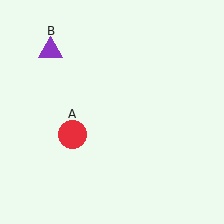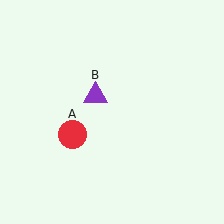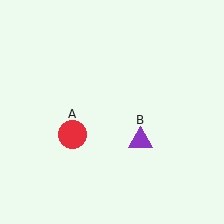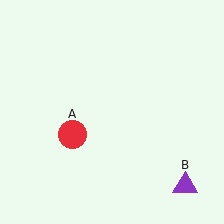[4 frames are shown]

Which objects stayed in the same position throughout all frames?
Red circle (object A) remained stationary.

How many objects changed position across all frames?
1 object changed position: purple triangle (object B).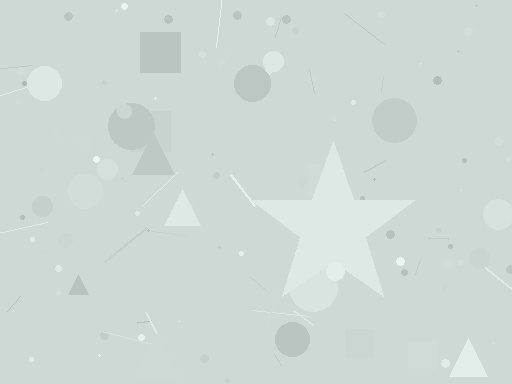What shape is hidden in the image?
A star is hidden in the image.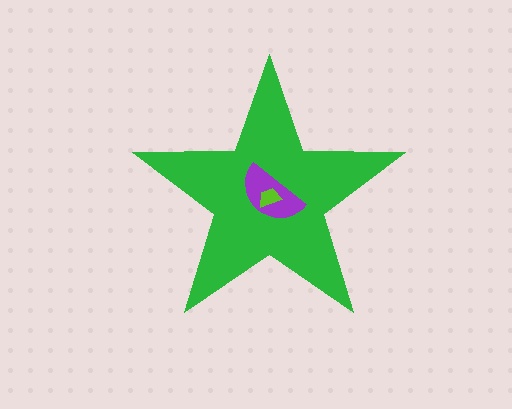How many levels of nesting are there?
3.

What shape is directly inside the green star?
The purple semicircle.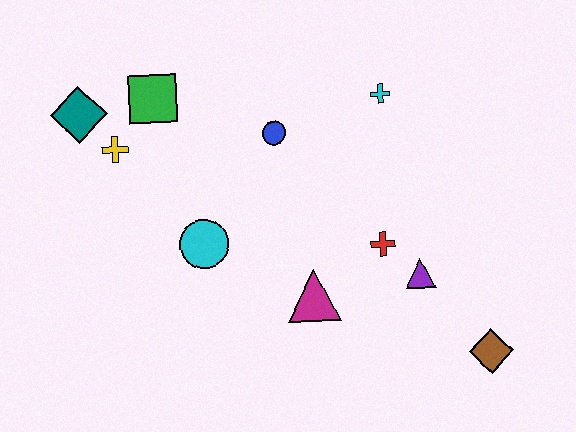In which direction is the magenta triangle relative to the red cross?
The magenta triangle is to the left of the red cross.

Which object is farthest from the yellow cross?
The brown diamond is farthest from the yellow cross.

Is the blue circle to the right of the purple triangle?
No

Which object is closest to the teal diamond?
The yellow cross is closest to the teal diamond.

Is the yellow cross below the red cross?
No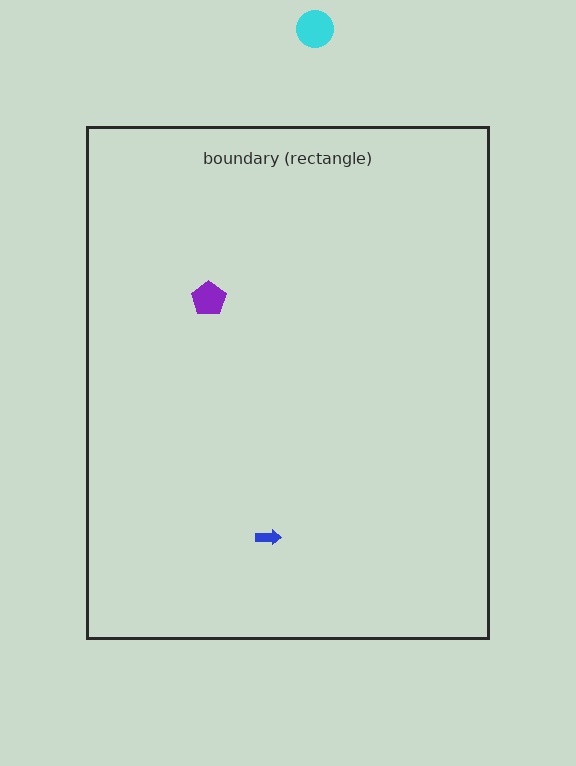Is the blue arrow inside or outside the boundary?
Inside.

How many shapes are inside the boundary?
2 inside, 1 outside.